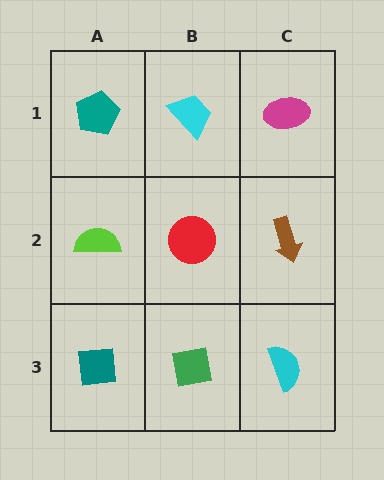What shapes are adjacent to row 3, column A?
A lime semicircle (row 2, column A), a green square (row 3, column B).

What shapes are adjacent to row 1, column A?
A lime semicircle (row 2, column A), a cyan trapezoid (row 1, column B).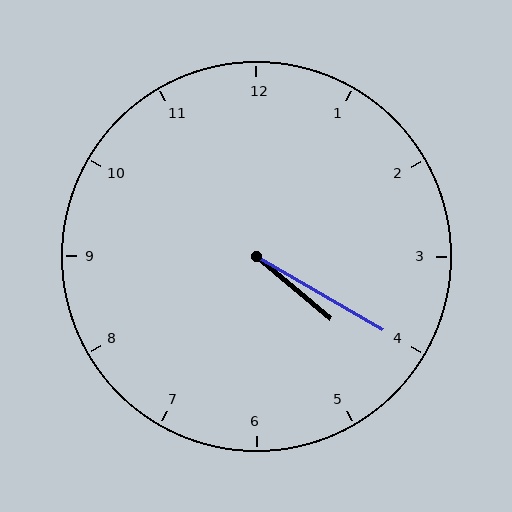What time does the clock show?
4:20.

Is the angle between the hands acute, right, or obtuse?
It is acute.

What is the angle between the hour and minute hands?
Approximately 10 degrees.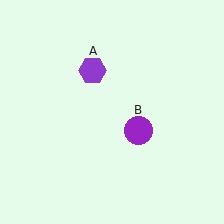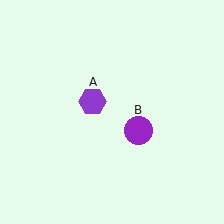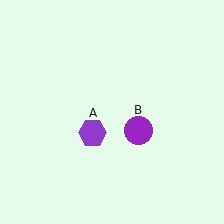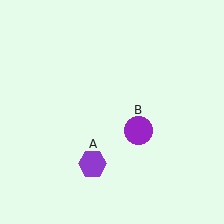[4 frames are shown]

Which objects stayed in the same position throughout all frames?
Purple circle (object B) remained stationary.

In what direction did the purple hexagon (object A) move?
The purple hexagon (object A) moved down.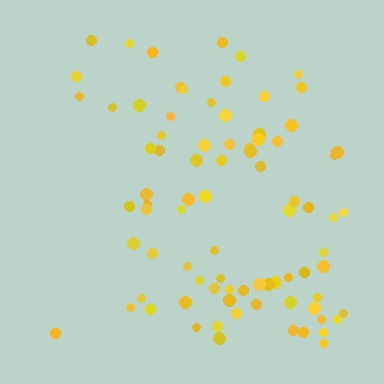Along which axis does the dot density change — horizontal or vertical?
Horizontal.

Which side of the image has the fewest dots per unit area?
The left.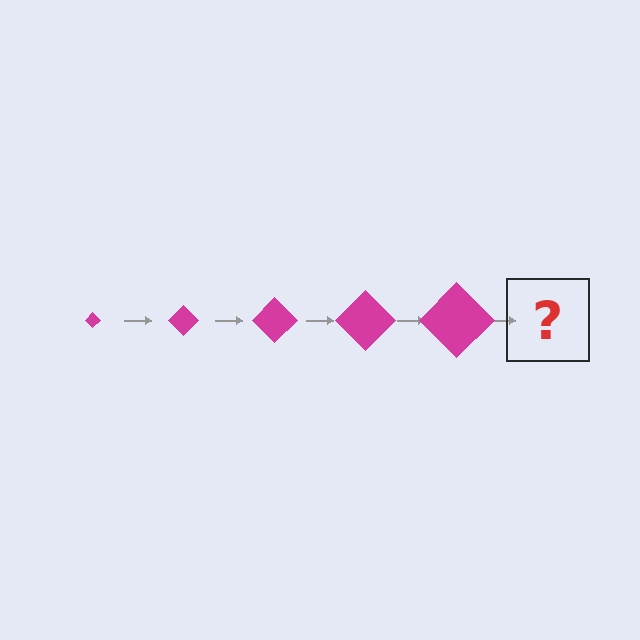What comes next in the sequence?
The next element should be a magenta diamond, larger than the previous one.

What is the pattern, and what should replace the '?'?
The pattern is that the diamond gets progressively larger each step. The '?' should be a magenta diamond, larger than the previous one.